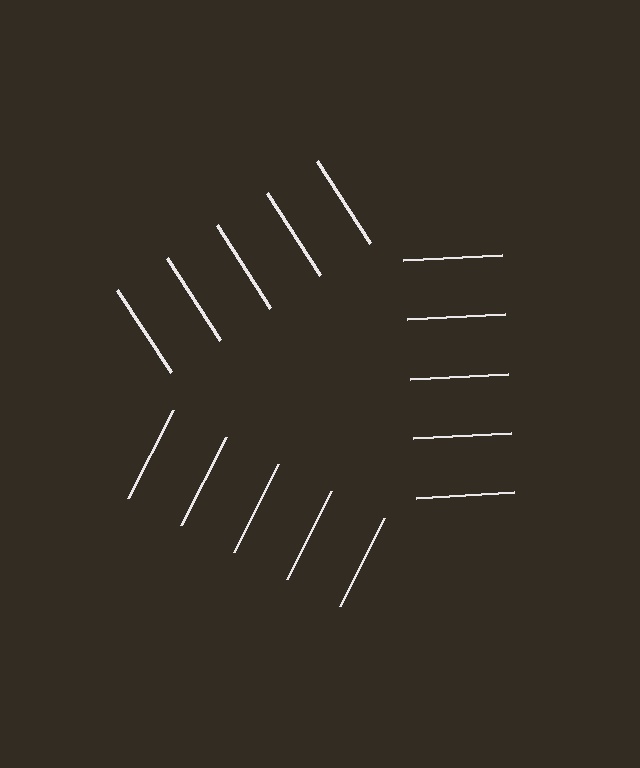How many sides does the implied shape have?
3 sides — the line-ends trace a triangle.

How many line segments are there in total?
15 — 5 along each of the 3 edges.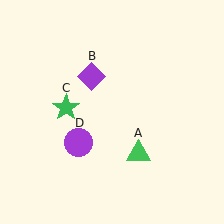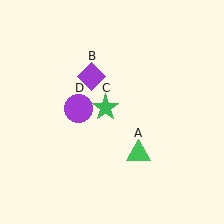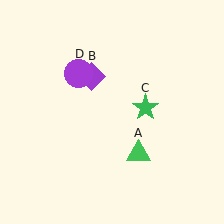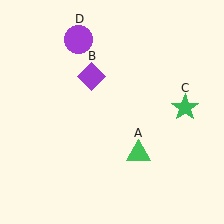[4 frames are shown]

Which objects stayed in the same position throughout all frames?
Green triangle (object A) and purple diamond (object B) remained stationary.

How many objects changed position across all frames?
2 objects changed position: green star (object C), purple circle (object D).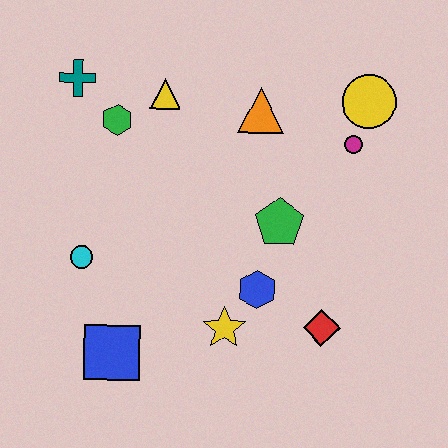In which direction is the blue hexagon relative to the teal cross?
The blue hexagon is below the teal cross.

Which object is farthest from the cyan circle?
The yellow circle is farthest from the cyan circle.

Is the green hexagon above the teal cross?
No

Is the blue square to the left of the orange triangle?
Yes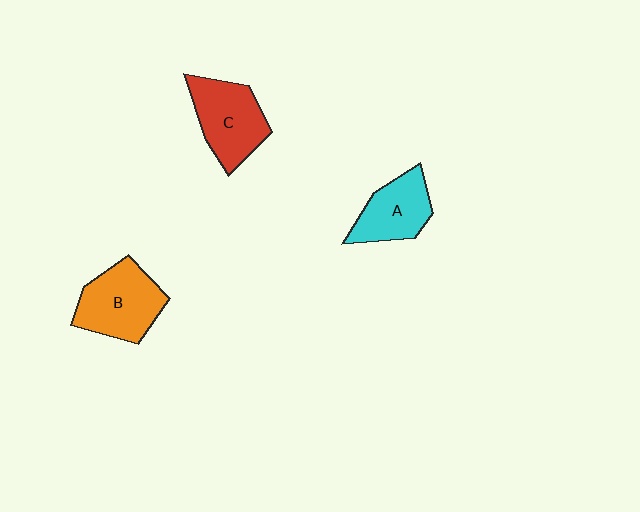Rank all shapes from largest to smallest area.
From largest to smallest: B (orange), C (red), A (cyan).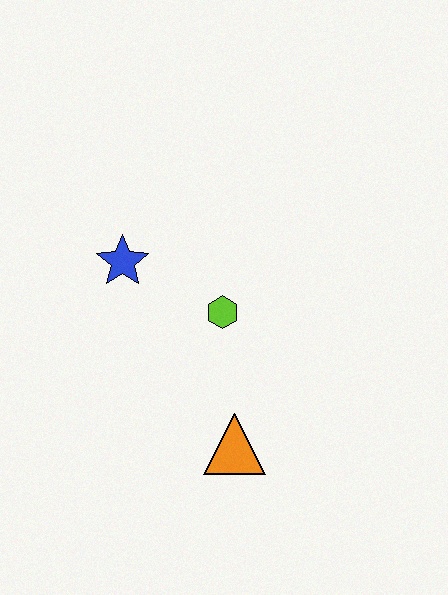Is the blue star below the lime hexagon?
No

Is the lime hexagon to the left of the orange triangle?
Yes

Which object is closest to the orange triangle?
The lime hexagon is closest to the orange triangle.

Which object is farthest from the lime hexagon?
The orange triangle is farthest from the lime hexagon.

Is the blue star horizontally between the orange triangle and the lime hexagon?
No